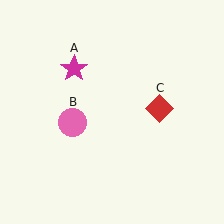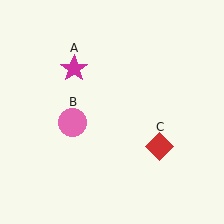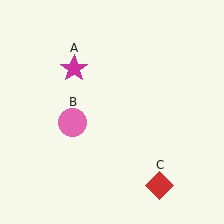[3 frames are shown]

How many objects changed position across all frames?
1 object changed position: red diamond (object C).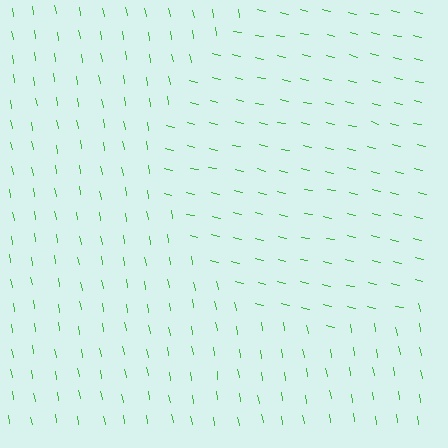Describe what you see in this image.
The image is filled with small green line segments. A circle region in the image has lines oriented differently from the surrounding lines, creating a visible texture boundary.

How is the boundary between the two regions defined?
The boundary is defined purely by a change in line orientation (approximately 66 degrees difference). All lines are the same color and thickness.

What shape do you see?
I see a circle.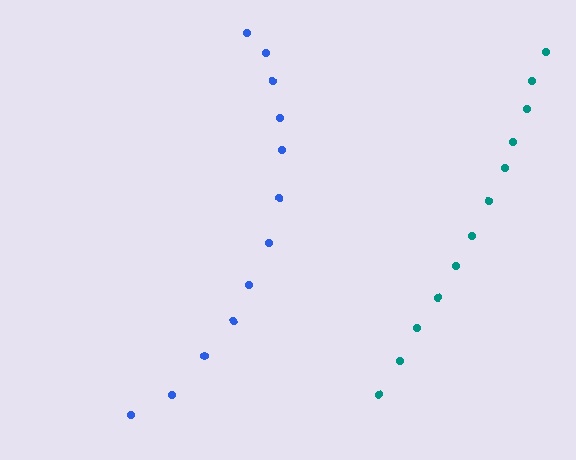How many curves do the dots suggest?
There are 2 distinct paths.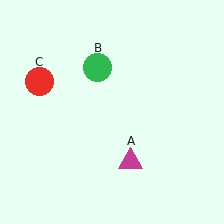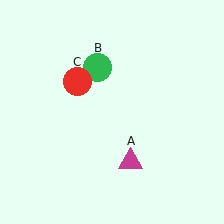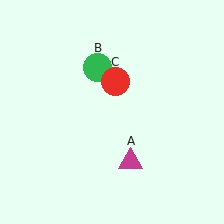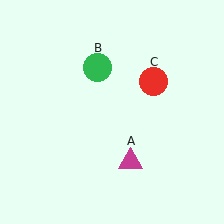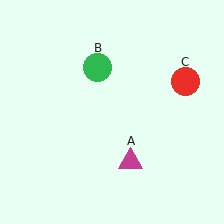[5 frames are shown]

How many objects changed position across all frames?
1 object changed position: red circle (object C).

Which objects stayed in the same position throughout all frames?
Magenta triangle (object A) and green circle (object B) remained stationary.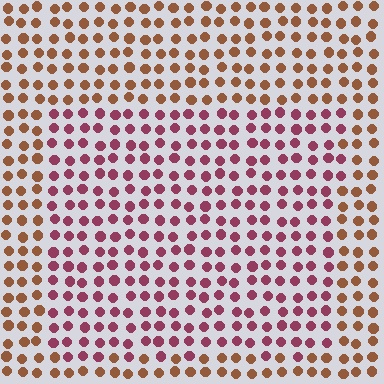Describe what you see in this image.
The image is filled with small brown elements in a uniform arrangement. A rectangle-shaped region is visible where the elements are tinted to a slightly different hue, forming a subtle color boundary.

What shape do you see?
I see a rectangle.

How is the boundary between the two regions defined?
The boundary is defined purely by a slight shift in hue (about 45 degrees). Spacing, size, and orientation are identical on both sides.